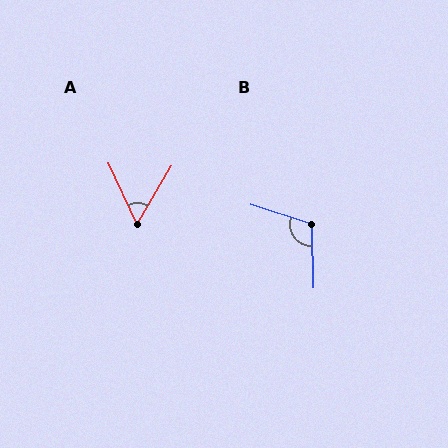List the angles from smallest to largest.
A (55°), B (109°).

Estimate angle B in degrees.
Approximately 109 degrees.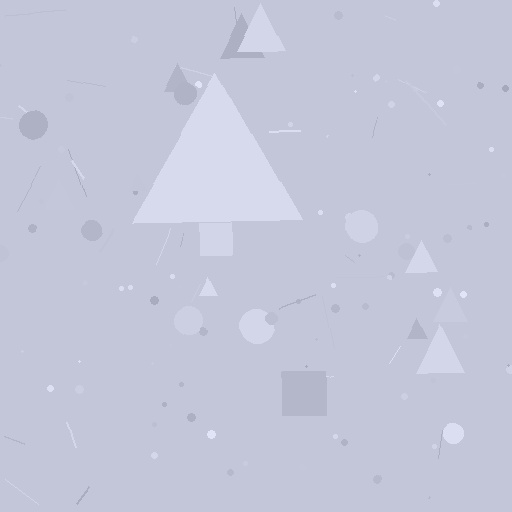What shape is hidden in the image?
A triangle is hidden in the image.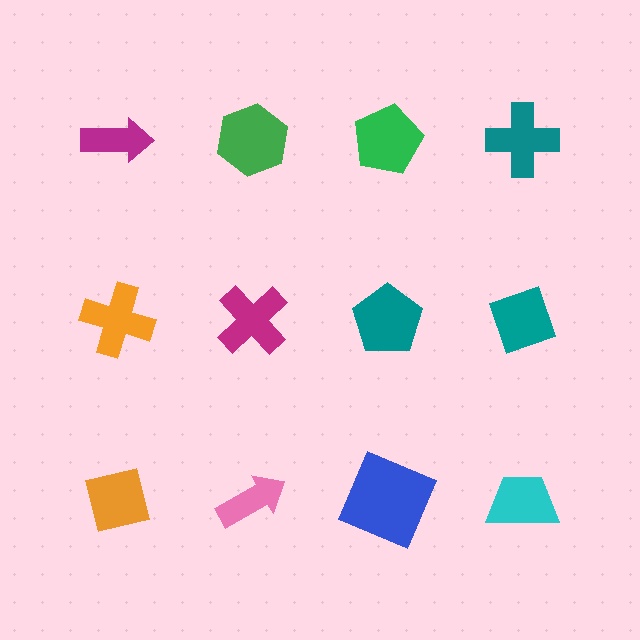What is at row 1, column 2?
A green hexagon.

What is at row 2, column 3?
A teal pentagon.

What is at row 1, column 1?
A magenta arrow.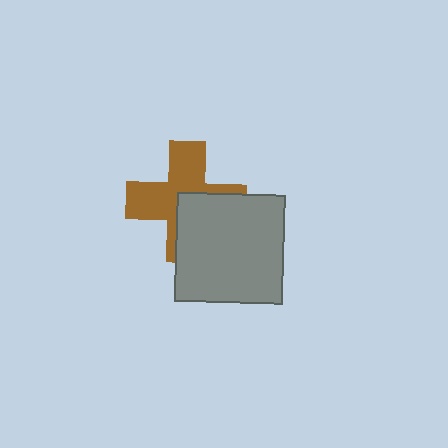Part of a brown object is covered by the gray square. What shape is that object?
It is a cross.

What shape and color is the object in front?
The object in front is a gray square.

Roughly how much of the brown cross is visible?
About half of it is visible (roughly 59%).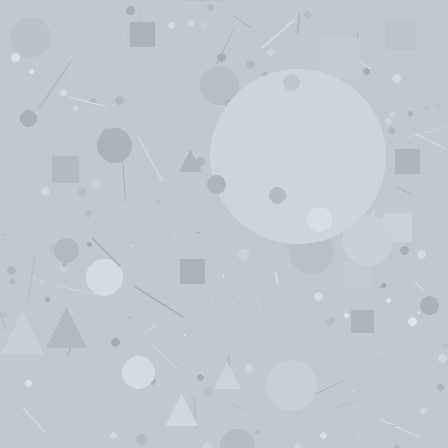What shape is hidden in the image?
A circle is hidden in the image.